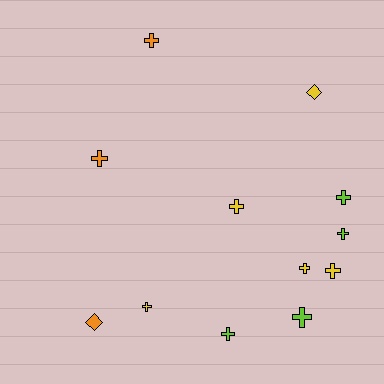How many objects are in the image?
There are 12 objects.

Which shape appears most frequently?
Cross, with 10 objects.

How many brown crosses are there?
There are no brown crosses.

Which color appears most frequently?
Yellow, with 5 objects.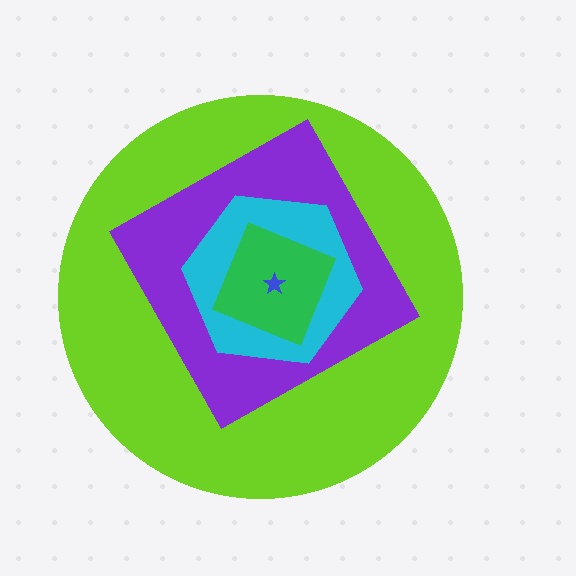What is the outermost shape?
The lime circle.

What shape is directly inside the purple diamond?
The cyan hexagon.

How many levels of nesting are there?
5.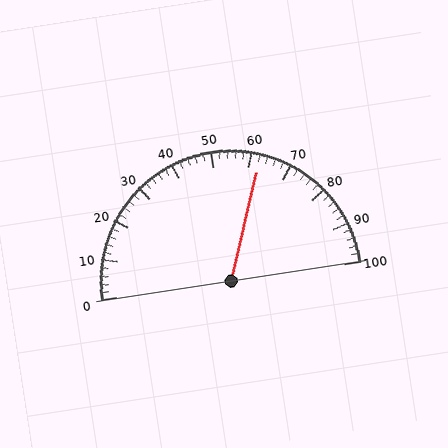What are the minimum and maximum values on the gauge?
The gauge ranges from 0 to 100.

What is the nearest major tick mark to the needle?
The nearest major tick mark is 60.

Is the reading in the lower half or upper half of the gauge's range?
The reading is in the upper half of the range (0 to 100).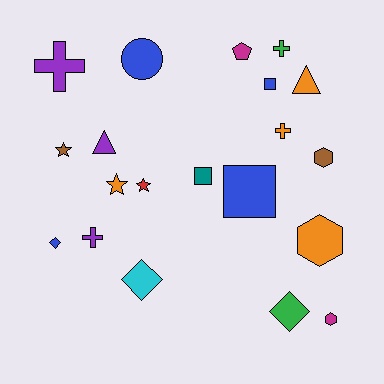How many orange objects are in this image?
There are 4 orange objects.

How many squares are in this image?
There are 3 squares.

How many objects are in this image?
There are 20 objects.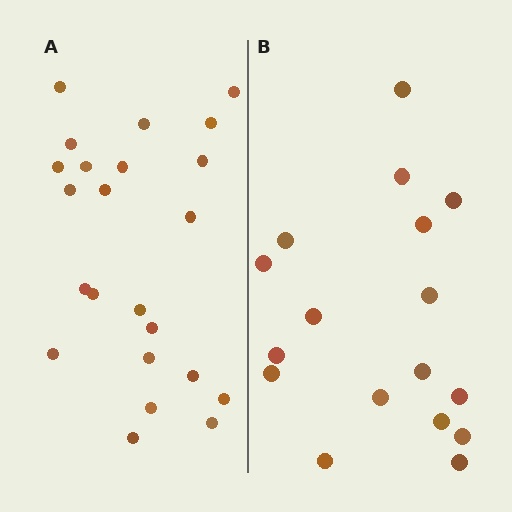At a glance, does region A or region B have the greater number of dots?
Region A (the left region) has more dots.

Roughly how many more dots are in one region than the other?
Region A has about 6 more dots than region B.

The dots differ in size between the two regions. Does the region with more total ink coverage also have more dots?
No. Region B has more total ink coverage because its dots are larger, but region A actually contains more individual dots. Total area can be misleading — the number of items is what matters here.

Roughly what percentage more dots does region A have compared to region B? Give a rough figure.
About 35% more.